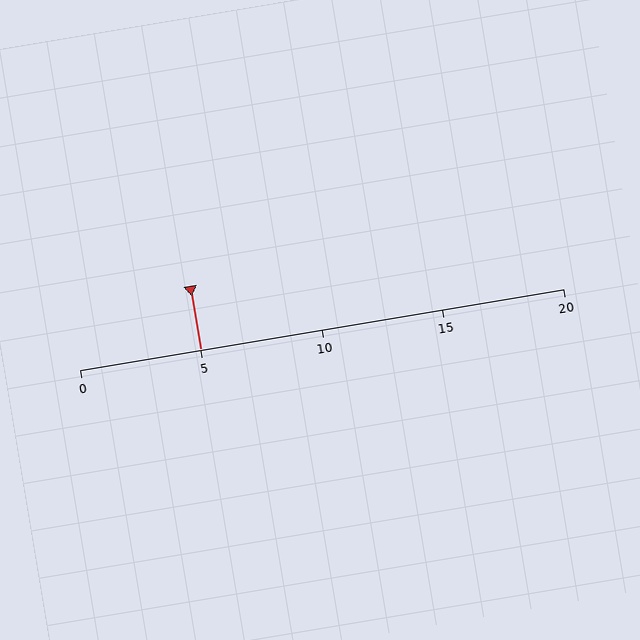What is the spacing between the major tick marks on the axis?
The major ticks are spaced 5 apart.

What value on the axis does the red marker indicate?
The marker indicates approximately 5.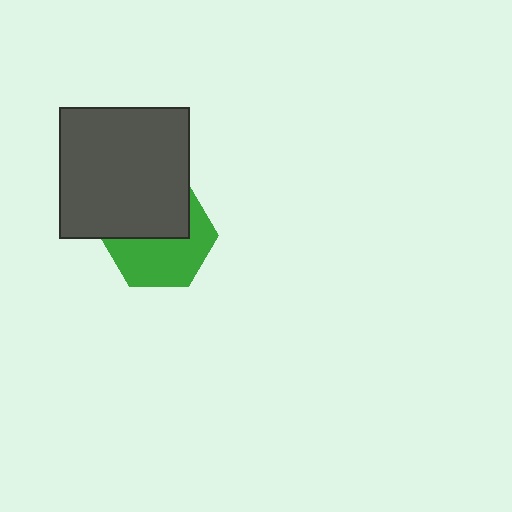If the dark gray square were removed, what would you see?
You would see the complete green hexagon.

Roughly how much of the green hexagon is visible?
About half of it is visible (roughly 54%).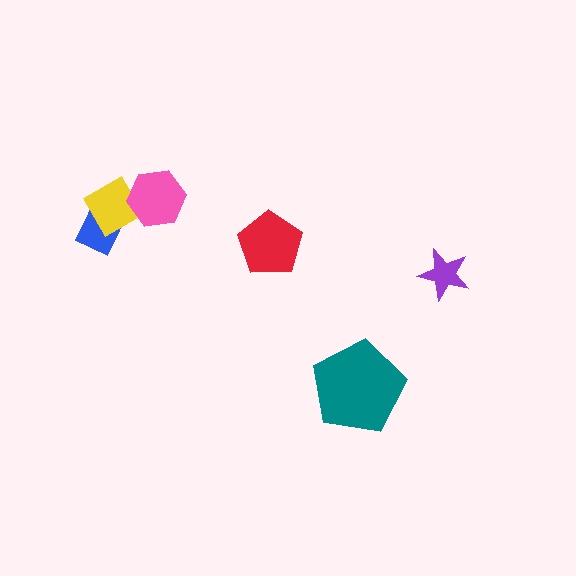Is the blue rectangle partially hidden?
Yes, it is partially covered by another shape.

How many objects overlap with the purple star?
0 objects overlap with the purple star.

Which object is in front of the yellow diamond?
The pink hexagon is in front of the yellow diamond.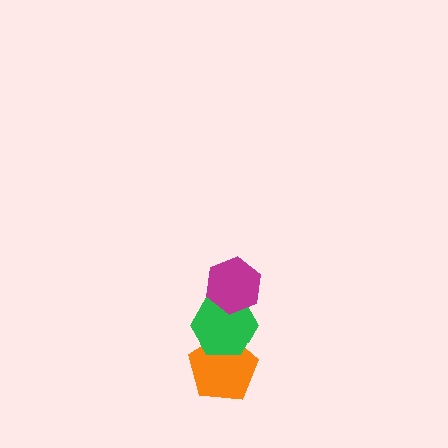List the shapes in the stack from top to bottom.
From top to bottom: the magenta hexagon, the green hexagon, the orange pentagon.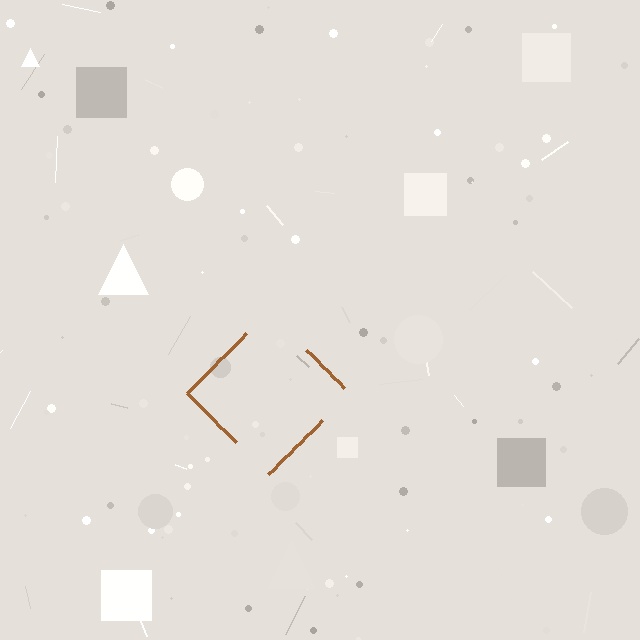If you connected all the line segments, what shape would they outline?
They would outline a diamond.